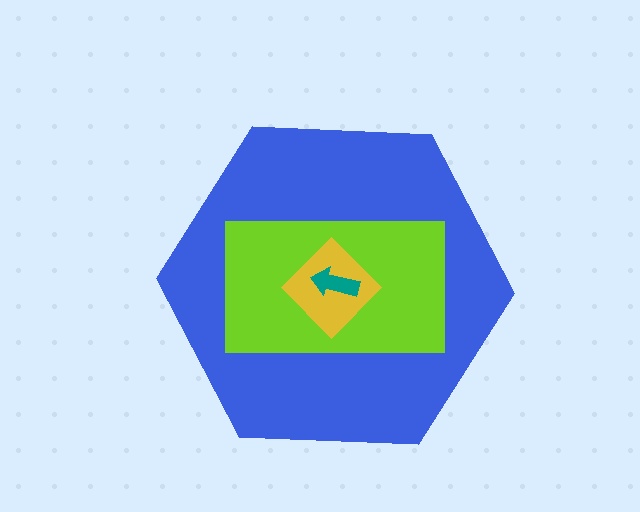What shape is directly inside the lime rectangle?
The yellow diamond.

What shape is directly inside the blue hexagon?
The lime rectangle.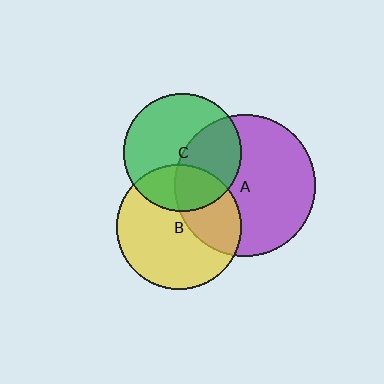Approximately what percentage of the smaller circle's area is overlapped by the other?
Approximately 35%.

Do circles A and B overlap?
Yes.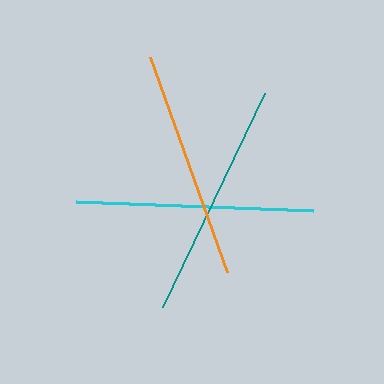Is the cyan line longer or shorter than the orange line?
The cyan line is longer than the orange line.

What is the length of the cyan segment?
The cyan segment is approximately 237 pixels long.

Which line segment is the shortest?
The orange line is the shortest at approximately 229 pixels.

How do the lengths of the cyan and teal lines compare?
The cyan and teal lines are approximately the same length.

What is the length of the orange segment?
The orange segment is approximately 229 pixels long.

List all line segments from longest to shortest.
From longest to shortest: cyan, teal, orange.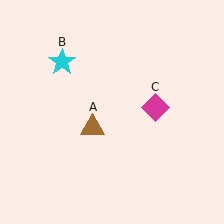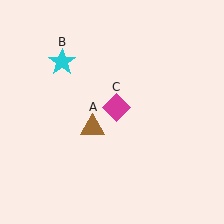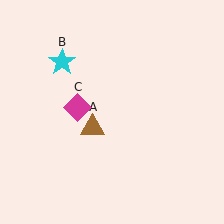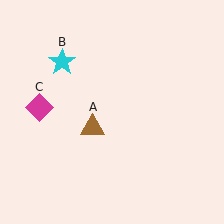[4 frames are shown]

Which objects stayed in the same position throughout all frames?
Brown triangle (object A) and cyan star (object B) remained stationary.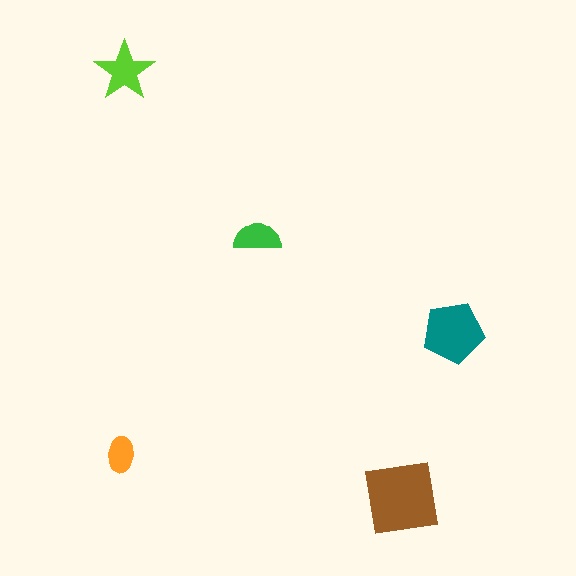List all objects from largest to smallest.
The brown square, the teal pentagon, the lime star, the green semicircle, the orange ellipse.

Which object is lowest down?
The brown square is bottommost.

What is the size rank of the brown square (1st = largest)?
1st.